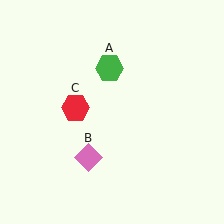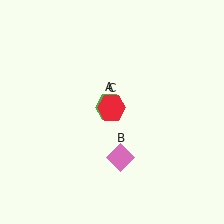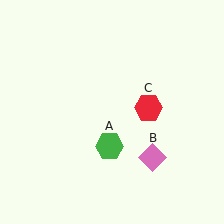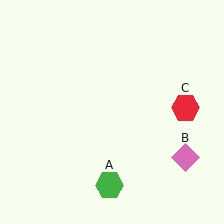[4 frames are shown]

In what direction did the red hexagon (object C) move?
The red hexagon (object C) moved right.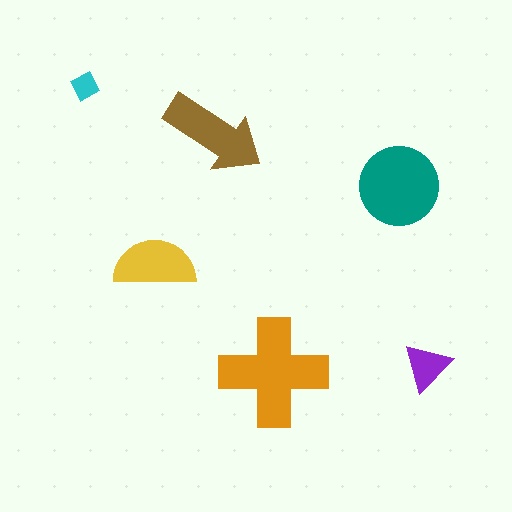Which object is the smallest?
The cyan diamond.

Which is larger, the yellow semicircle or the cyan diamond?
The yellow semicircle.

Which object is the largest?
The orange cross.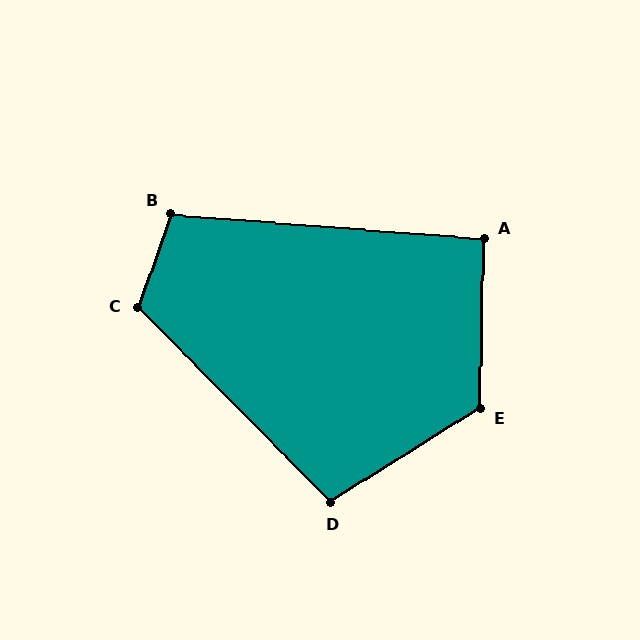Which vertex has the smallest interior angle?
A, at approximately 93 degrees.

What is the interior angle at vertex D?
Approximately 102 degrees (obtuse).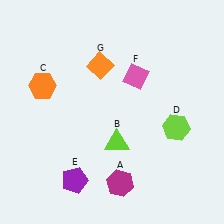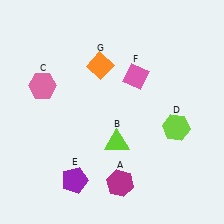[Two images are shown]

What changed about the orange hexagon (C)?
In Image 1, C is orange. In Image 2, it changed to pink.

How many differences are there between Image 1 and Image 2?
There is 1 difference between the two images.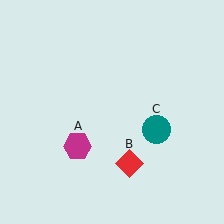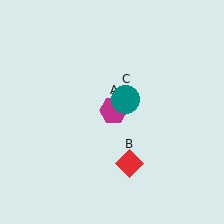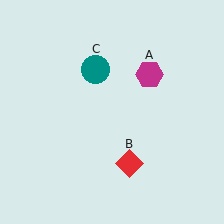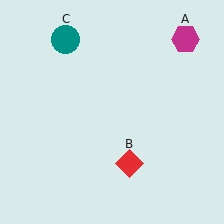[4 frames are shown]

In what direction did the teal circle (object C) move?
The teal circle (object C) moved up and to the left.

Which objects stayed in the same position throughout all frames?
Red diamond (object B) remained stationary.